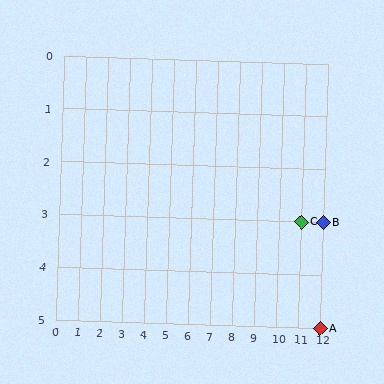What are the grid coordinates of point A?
Point A is at grid coordinates (12, 5).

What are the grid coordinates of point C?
Point C is at grid coordinates (11, 3).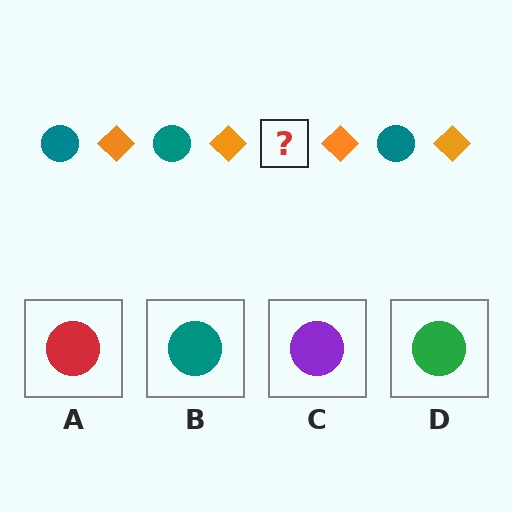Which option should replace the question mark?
Option B.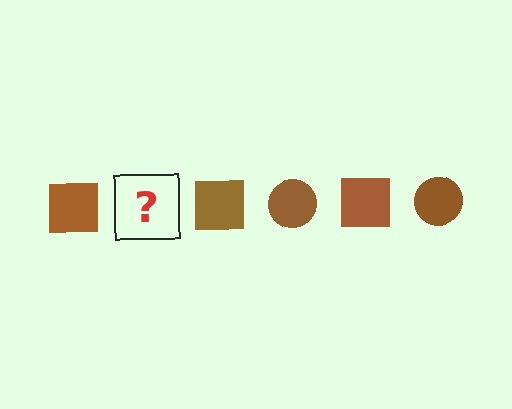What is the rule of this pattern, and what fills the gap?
The rule is that the pattern cycles through square, circle shapes in brown. The gap should be filled with a brown circle.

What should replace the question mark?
The question mark should be replaced with a brown circle.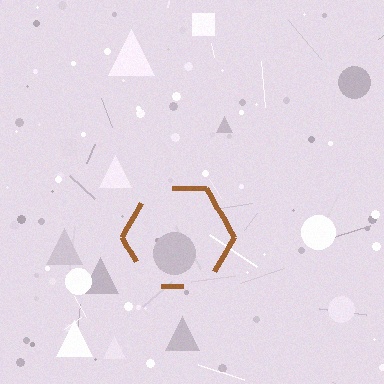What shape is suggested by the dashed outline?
The dashed outline suggests a hexagon.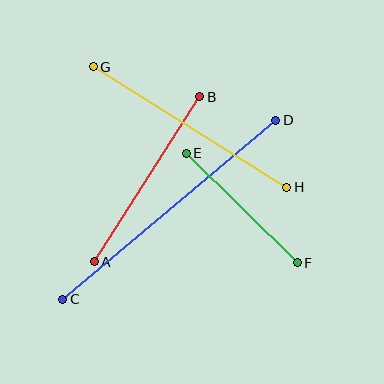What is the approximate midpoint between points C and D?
The midpoint is at approximately (169, 210) pixels.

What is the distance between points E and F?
The distance is approximately 156 pixels.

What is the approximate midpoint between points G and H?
The midpoint is at approximately (190, 127) pixels.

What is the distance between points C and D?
The distance is approximately 278 pixels.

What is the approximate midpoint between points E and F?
The midpoint is at approximately (242, 208) pixels.